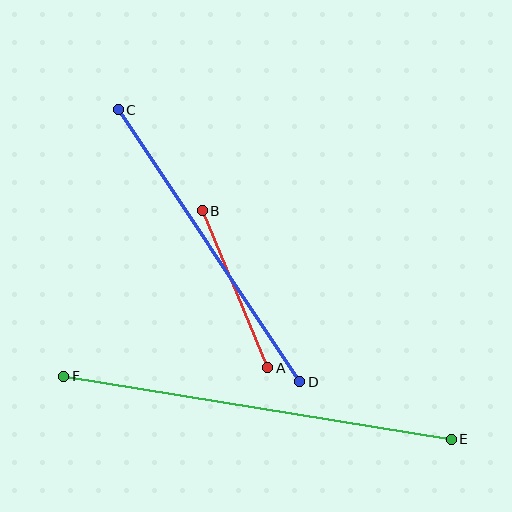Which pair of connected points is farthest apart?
Points E and F are farthest apart.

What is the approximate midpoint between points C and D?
The midpoint is at approximately (209, 246) pixels.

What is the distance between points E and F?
The distance is approximately 392 pixels.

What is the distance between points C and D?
The distance is approximately 327 pixels.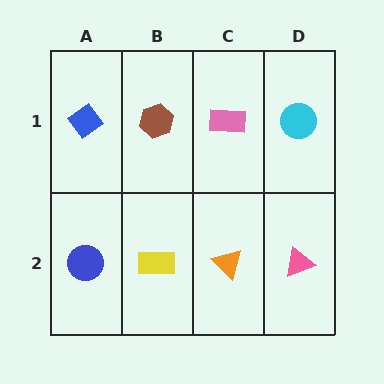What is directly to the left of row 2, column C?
A yellow rectangle.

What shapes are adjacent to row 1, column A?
A blue circle (row 2, column A), a brown hexagon (row 1, column B).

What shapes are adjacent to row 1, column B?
A yellow rectangle (row 2, column B), a blue diamond (row 1, column A), a pink rectangle (row 1, column C).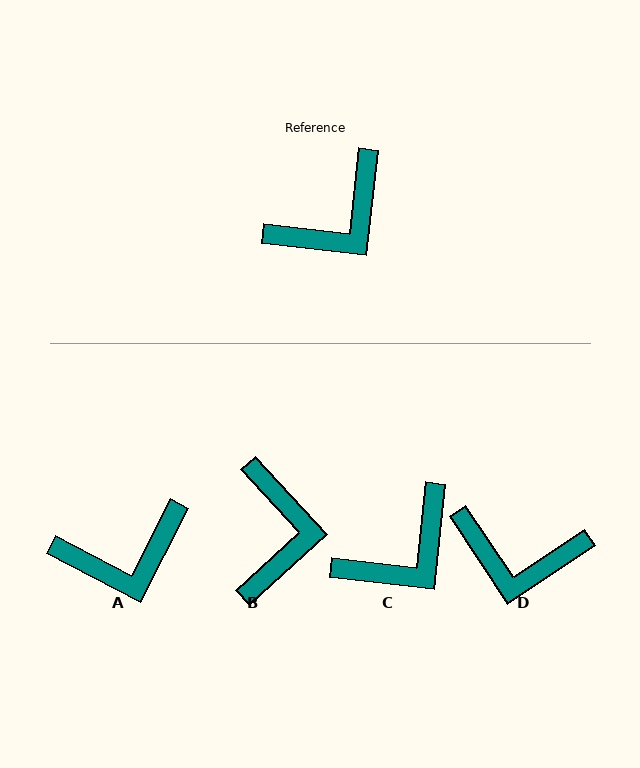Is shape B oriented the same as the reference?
No, it is off by about 49 degrees.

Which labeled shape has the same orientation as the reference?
C.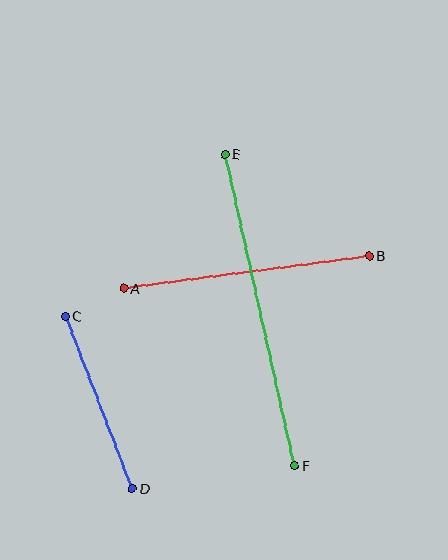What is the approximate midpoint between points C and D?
The midpoint is at approximately (99, 402) pixels.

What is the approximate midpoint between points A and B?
The midpoint is at approximately (247, 272) pixels.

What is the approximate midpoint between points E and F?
The midpoint is at approximately (260, 310) pixels.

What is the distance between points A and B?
The distance is approximately 248 pixels.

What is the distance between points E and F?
The distance is approximately 320 pixels.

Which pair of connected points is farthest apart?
Points E and F are farthest apart.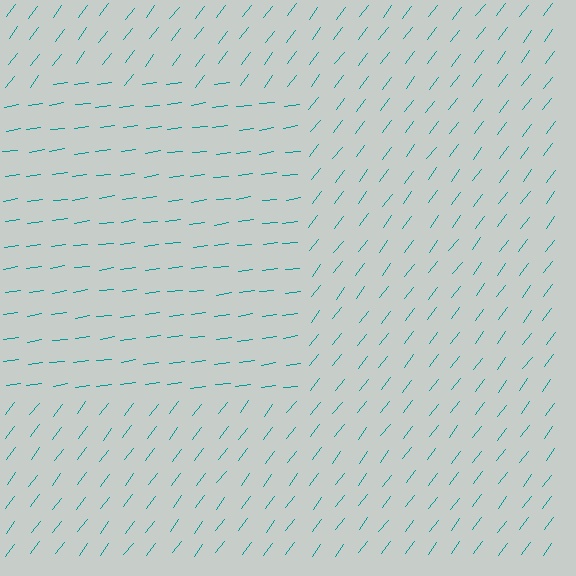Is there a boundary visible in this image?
Yes, there is a texture boundary formed by a change in line orientation.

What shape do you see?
I see a rectangle.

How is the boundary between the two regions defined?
The boundary is defined purely by a change in line orientation (approximately 45 degrees difference). All lines are the same color and thickness.